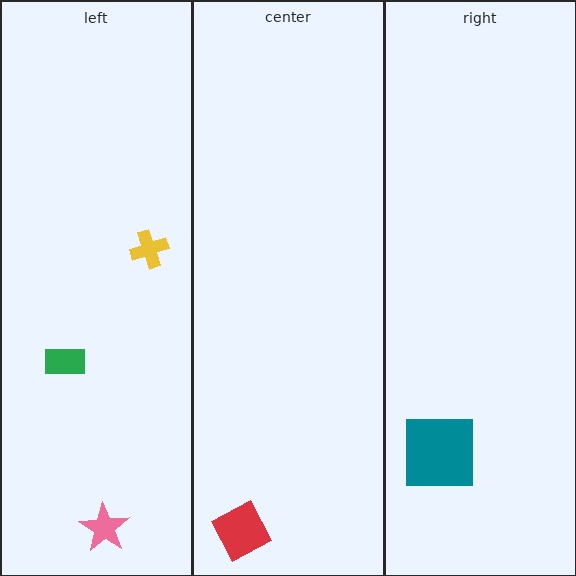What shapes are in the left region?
The green rectangle, the yellow cross, the pink star.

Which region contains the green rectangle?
The left region.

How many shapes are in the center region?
1.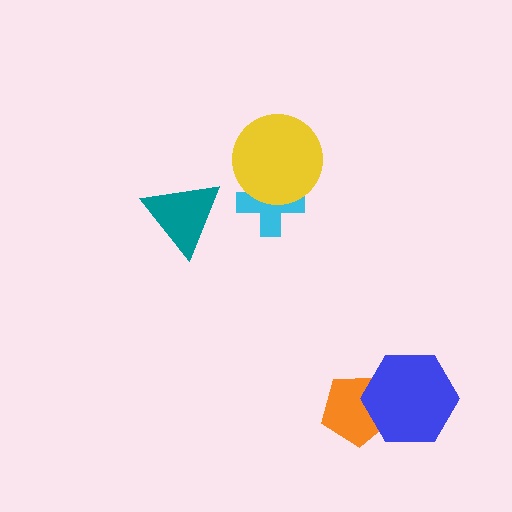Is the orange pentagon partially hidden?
Yes, it is partially covered by another shape.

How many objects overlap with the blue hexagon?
1 object overlaps with the blue hexagon.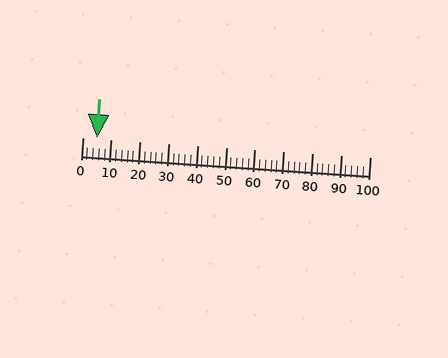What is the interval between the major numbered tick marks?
The major tick marks are spaced 10 units apart.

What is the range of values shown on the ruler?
The ruler shows values from 0 to 100.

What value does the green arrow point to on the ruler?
The green arrow points to approximately 5.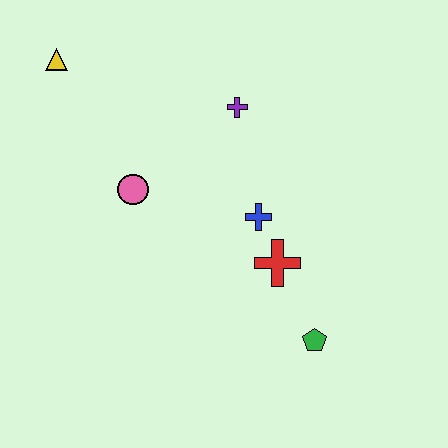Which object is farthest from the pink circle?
The green pentagon is farthest from the pink circle.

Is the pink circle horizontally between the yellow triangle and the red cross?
Yes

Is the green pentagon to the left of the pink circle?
No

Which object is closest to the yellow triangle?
The pink circle is closest to the yellow triangle.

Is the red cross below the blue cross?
Yes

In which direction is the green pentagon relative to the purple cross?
The green pentagon is below the purple cross.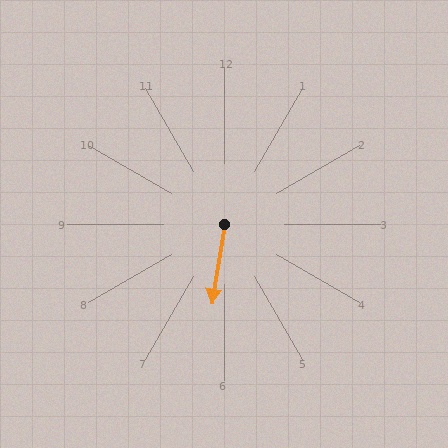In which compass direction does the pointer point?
South.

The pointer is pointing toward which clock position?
Roughly 6 o'clock.